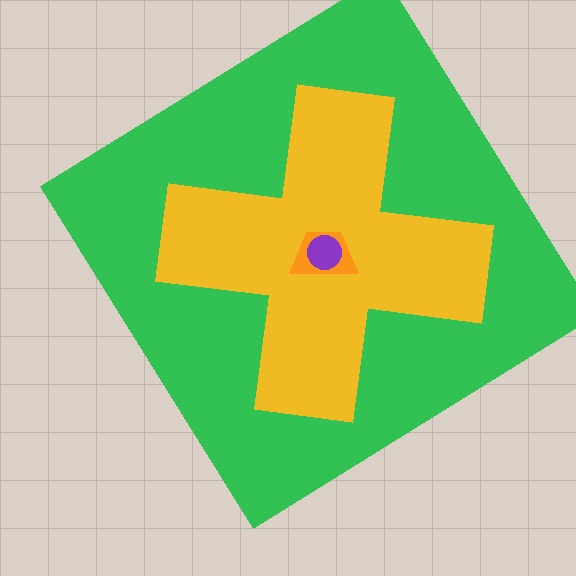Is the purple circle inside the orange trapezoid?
Yes.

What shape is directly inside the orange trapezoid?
The purple circle.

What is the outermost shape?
The green diamond.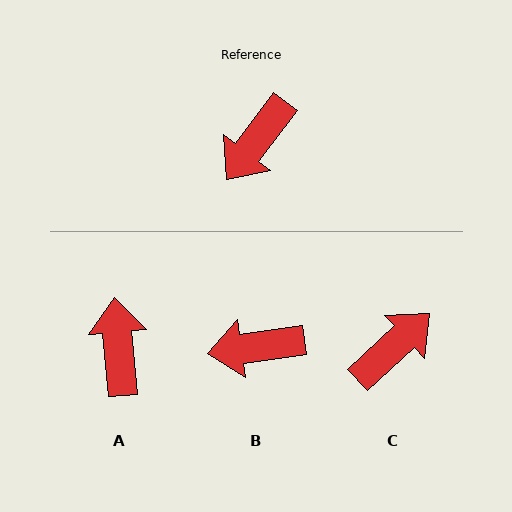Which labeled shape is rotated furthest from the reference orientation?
C, about 170 degrees away.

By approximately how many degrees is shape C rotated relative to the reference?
Approximately 170 degrees counter-clockwise.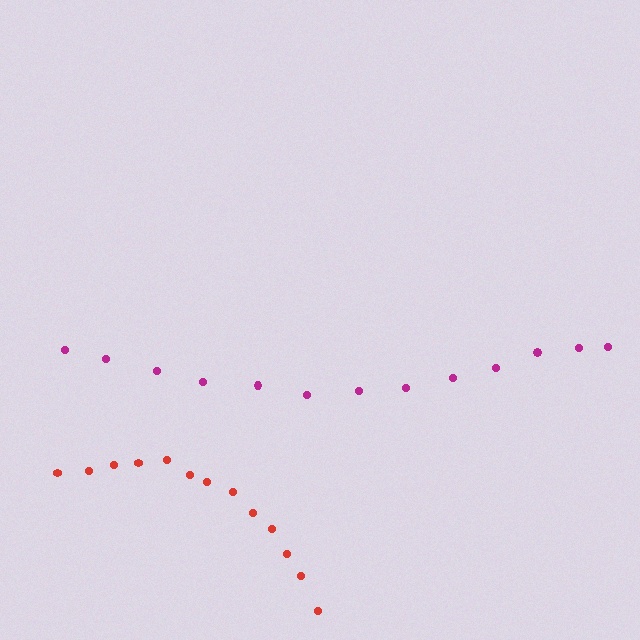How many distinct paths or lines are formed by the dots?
There are 2 distinct paths.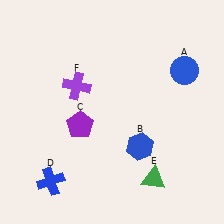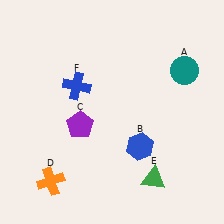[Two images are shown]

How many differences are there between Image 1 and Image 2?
There are 3 differences between the two images.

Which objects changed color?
A changed from blue to teal. D changed from blue to orange. F changed from purple to blue.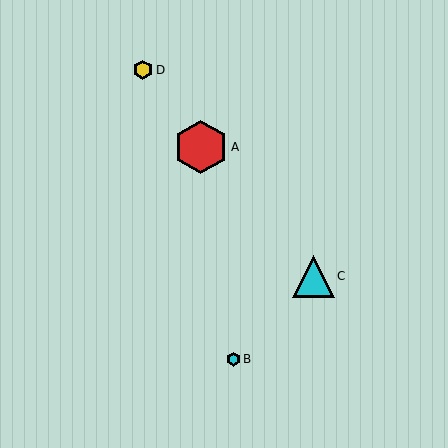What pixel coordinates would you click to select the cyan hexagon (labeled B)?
Click at (233, 359) to select the cyan hexagon B.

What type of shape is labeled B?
Shape B is a cyan hexagon.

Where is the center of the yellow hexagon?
The center of the yellow hexagon is at (143, 70).